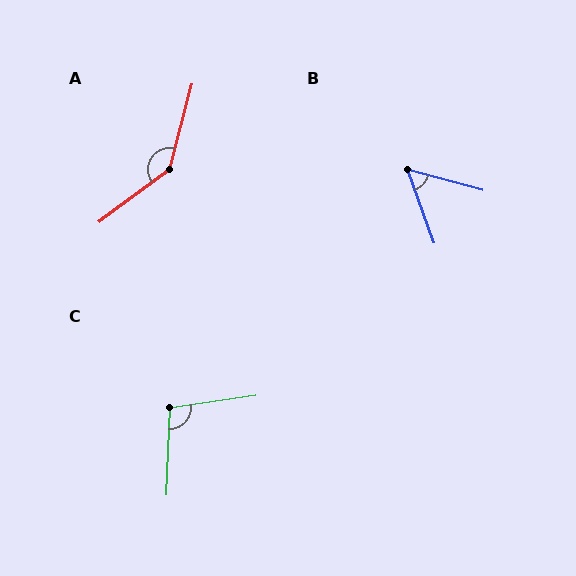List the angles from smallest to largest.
B (55°), C (100°), A (142°).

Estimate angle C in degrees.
Approximately 100 degrees.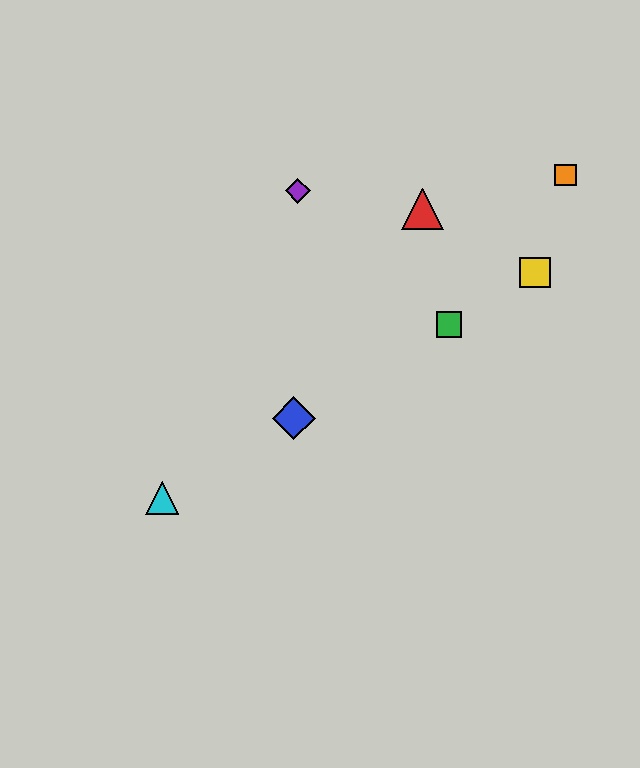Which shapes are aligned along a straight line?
The blue diamond, the green square, the yellow square, the cyan triangle are aligned along a straight line.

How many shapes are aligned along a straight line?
4 shapes (the blue diamond, the green square, the yellow square, the cyan triangle) are aligned along a straight line.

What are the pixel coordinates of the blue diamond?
The blue diamond is at (294, 418).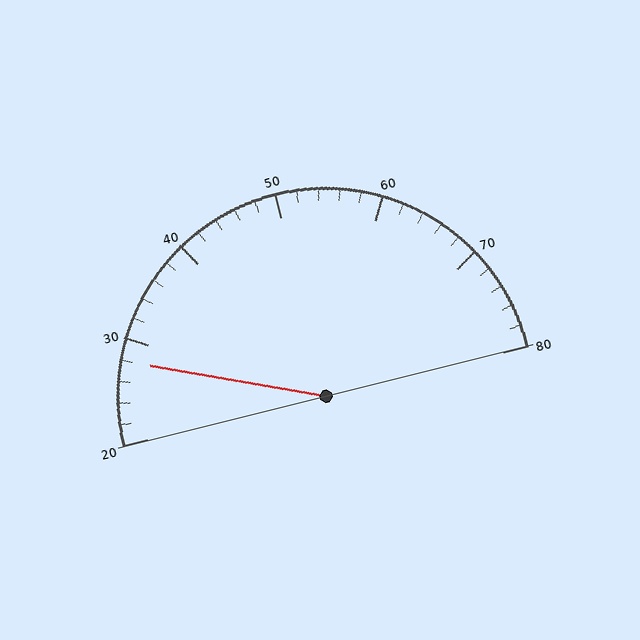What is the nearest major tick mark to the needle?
The nearest major tick mark is 30.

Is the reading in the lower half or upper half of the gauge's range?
The reading is in the lower half of the range (20 to 80).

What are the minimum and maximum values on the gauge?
The gauge ranges from 20 to 80.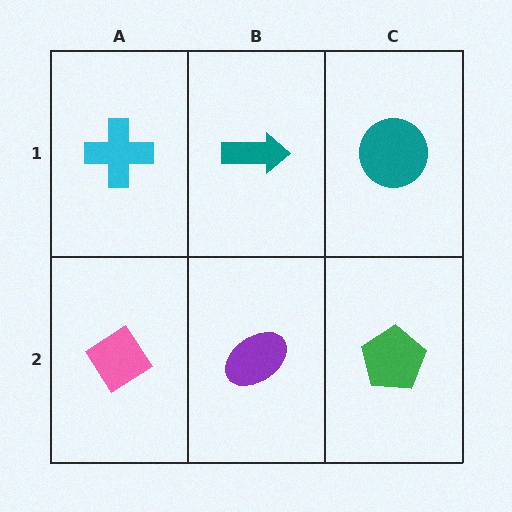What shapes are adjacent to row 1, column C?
A green pentagon (row 2, column C), a teal arrow (row 1, column B).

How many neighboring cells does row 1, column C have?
2.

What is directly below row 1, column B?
A purple ellipse.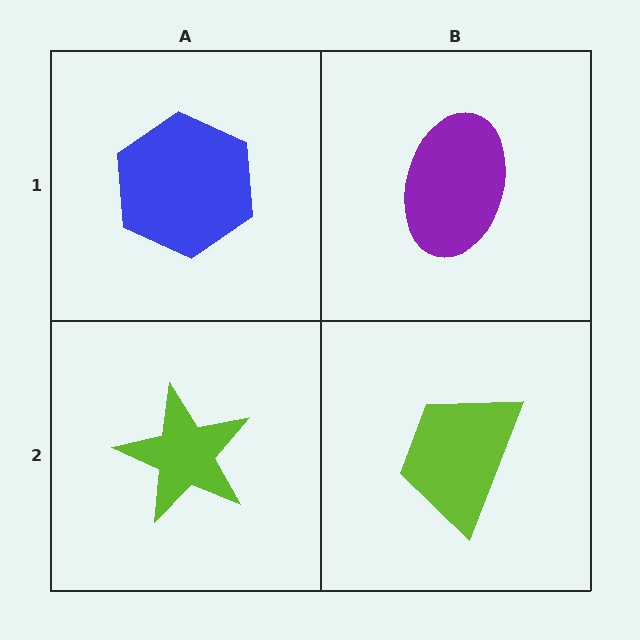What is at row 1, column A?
A blue hexagon.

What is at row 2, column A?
A lime star.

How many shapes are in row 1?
2 shapes.